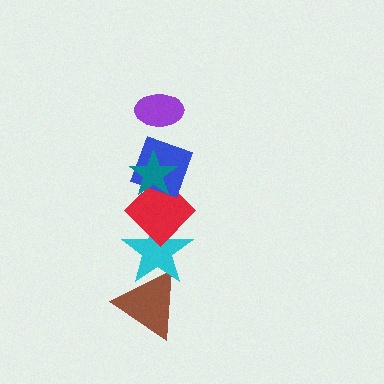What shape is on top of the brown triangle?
The cyan star is on top of the brown triangle.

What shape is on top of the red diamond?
The blue diamond is on top of the red diamond.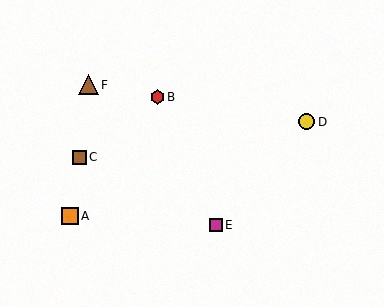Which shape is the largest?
The brown triangle (labeled F) is the largest.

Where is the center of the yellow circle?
The center of the yellow circle is at (307, 122).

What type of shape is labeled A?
Shape A is an orange square.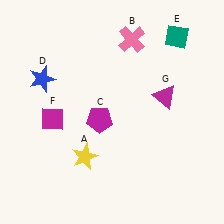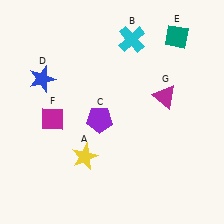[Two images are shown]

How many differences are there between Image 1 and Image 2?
There are 2 differences between the two images.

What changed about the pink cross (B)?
In Image 1, B is pink. In Image 2, it changed to cyan.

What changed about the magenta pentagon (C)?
In Image 1, C is magenta. In Image 2, it changed to purple.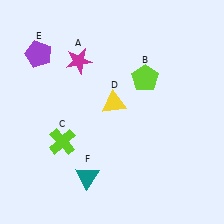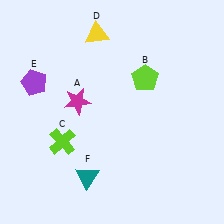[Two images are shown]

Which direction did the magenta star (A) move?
The magenta star (A) moved down.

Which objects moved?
The objects that moved are: the magenta star (A), the yellow triangle (D), the purple pentagon (E).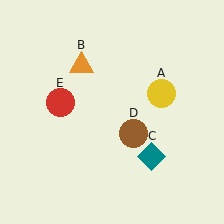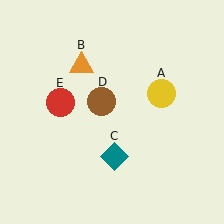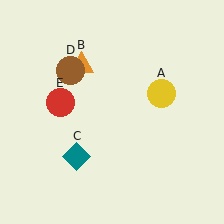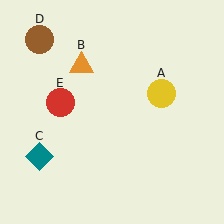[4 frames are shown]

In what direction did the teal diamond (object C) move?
The teal diamond (object C) moved left.